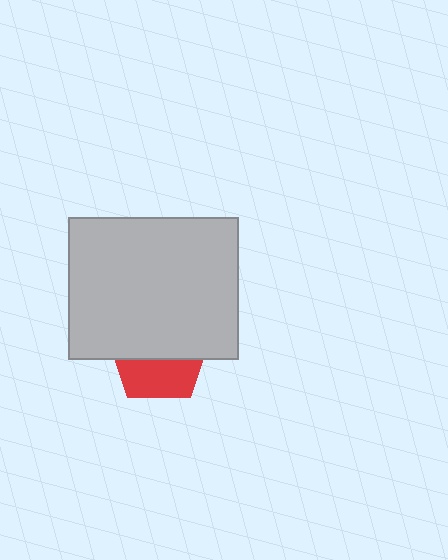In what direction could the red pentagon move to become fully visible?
The red pentagon could move down. That would shift it out from behind the light gray rectangle entirely.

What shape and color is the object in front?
The object in front is a light gray rectangle.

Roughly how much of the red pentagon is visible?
A small part of it is visible (roughly 41%).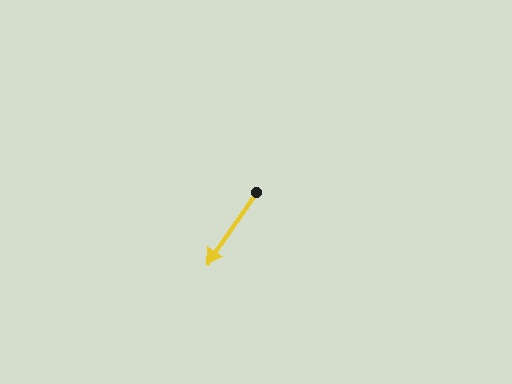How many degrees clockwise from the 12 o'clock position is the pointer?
Approximately 215 degrees.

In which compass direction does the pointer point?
Southwest.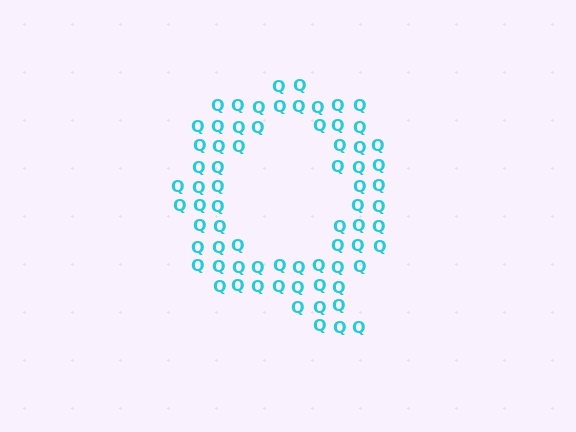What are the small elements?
The small elements are letter Q's.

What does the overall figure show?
The overall figure shows the letter Q.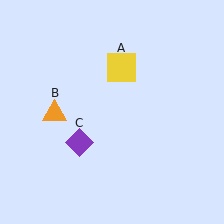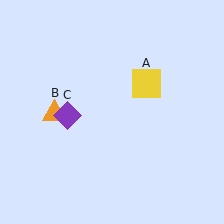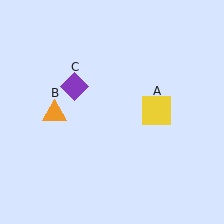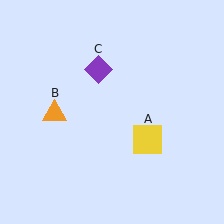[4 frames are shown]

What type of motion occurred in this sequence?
The yellow square (object A), purple diamond (object C) rotated clockwise around the center of the scene.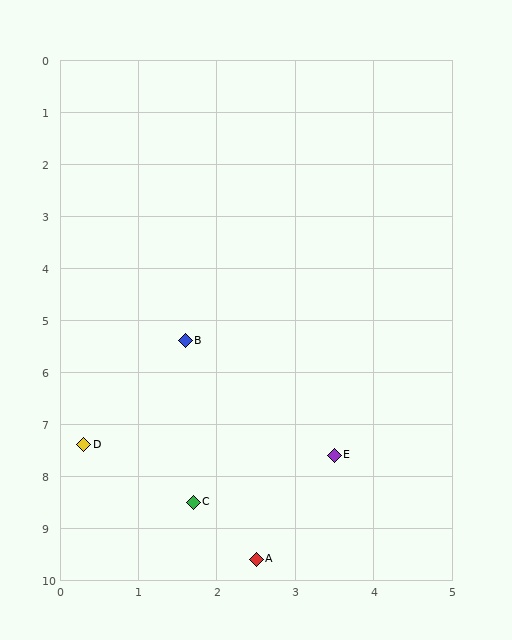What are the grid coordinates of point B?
Point B is at approximately (1.6, 5.4).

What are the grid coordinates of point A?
Point A is at approximately (2.5, 9.6).